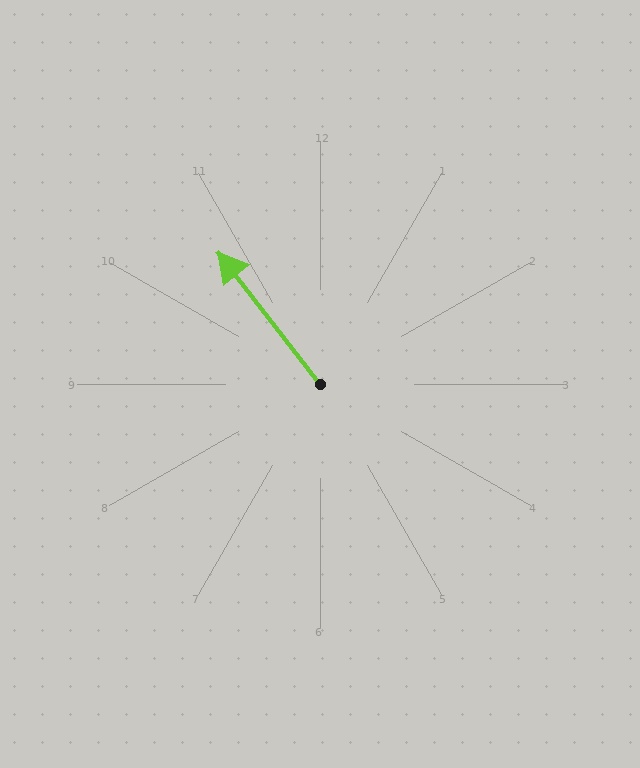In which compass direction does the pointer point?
Northwest.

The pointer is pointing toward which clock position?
Roughly 11 o'clock.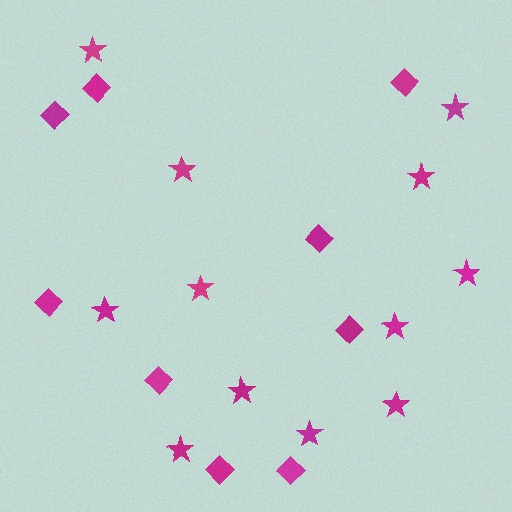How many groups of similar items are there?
There are 2 groups: one group of stars (12) and one group of diamonds (9).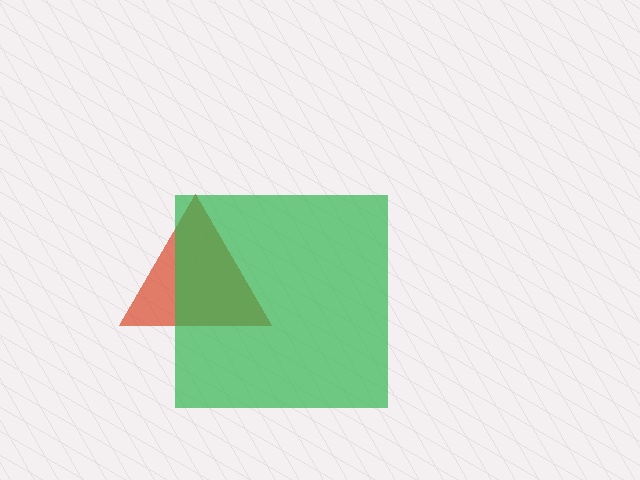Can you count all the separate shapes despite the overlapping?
Yes, there are 2 separate shapes.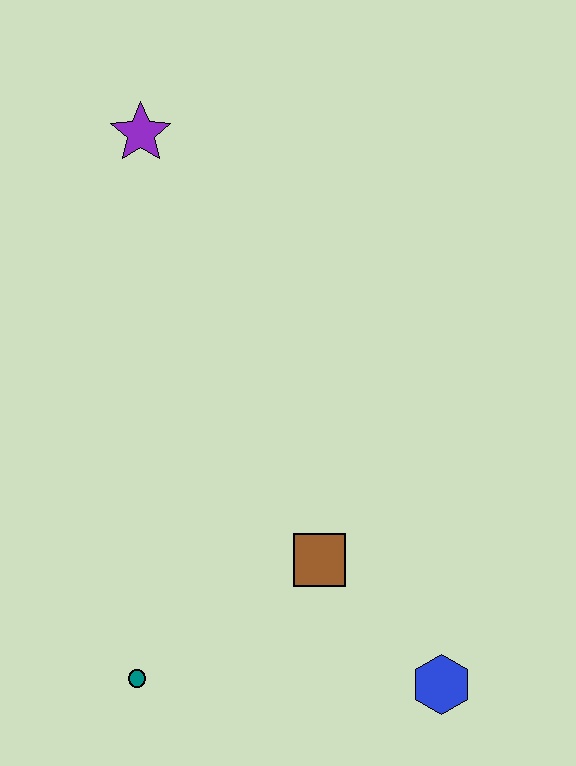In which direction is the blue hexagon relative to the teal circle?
The blue hexagon is to the right of the teal circle.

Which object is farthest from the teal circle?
The purple star is farthest from the teal circle.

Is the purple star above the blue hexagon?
Yes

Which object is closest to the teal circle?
The brown square is closest to the teal circle.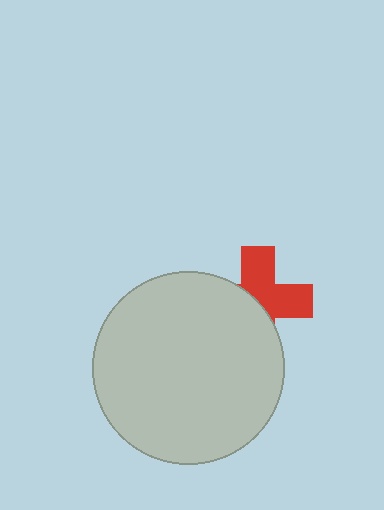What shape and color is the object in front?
The object in front is a light gray circle.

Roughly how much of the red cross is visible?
About half of it is visible (roughly 51%).